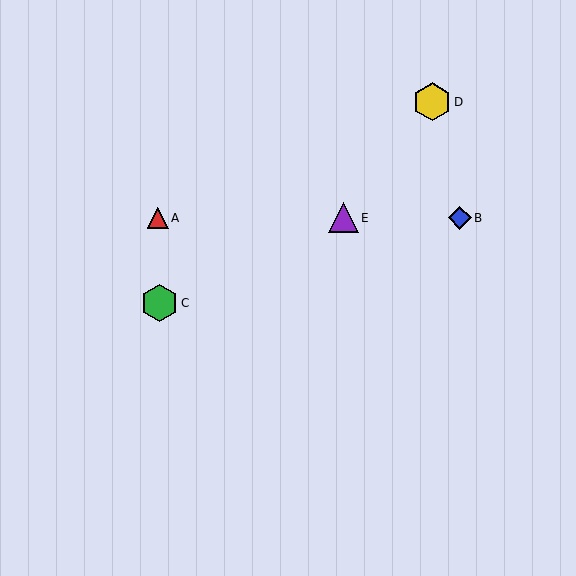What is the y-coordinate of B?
Object B is at y≈218.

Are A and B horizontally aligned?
Yes, both are at y≈218.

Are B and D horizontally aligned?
No, B is at y≈218 and D is at y≈102.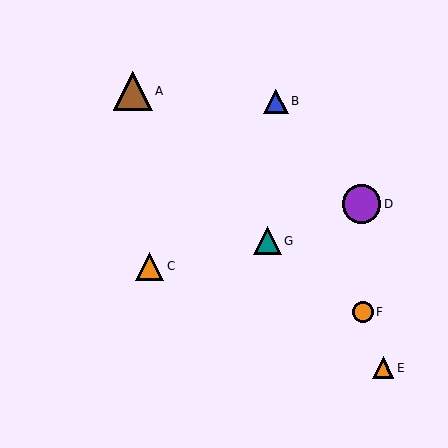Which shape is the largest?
The brown triangle (labeled A) is the largest.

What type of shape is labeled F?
Shape F is an orange circle.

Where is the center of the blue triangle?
The center of the blue triangle is at (276, 101).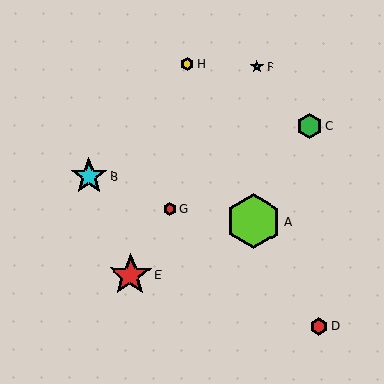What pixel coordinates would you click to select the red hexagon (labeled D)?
Click at (319, 326) to select the red hexagon D.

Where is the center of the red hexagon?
The center of the red hexagon is at (170, 209).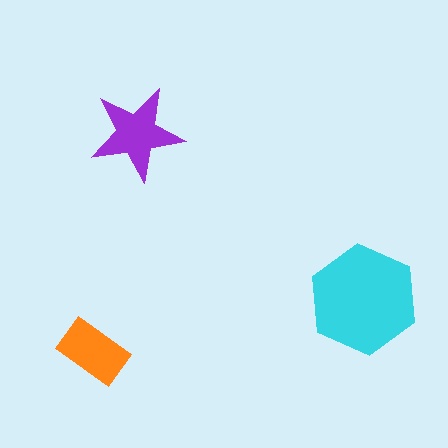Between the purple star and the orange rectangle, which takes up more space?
The purple star.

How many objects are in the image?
There are 3 objects in the image.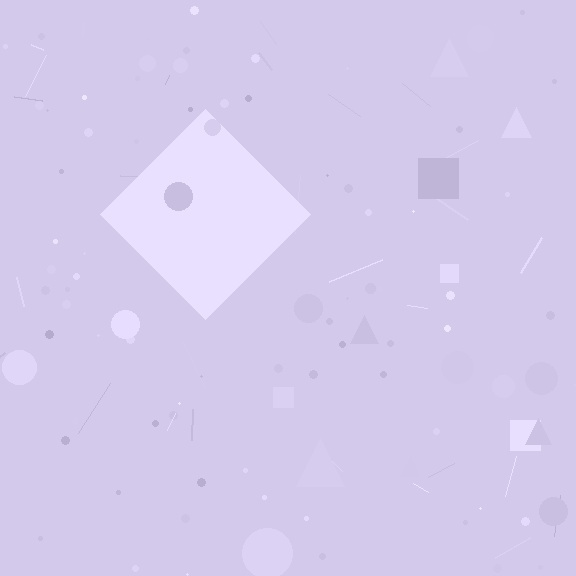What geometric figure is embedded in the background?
A diamond is embedded in the background.